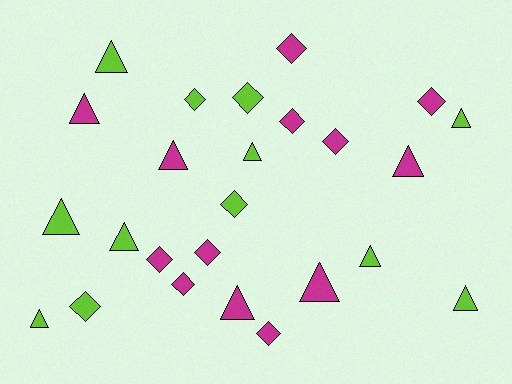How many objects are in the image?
There are 25 objects.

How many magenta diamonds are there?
There are 8 magenta diamonds.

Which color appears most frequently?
Magenta, with 13 objects.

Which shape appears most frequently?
Triangle, with 13 objects.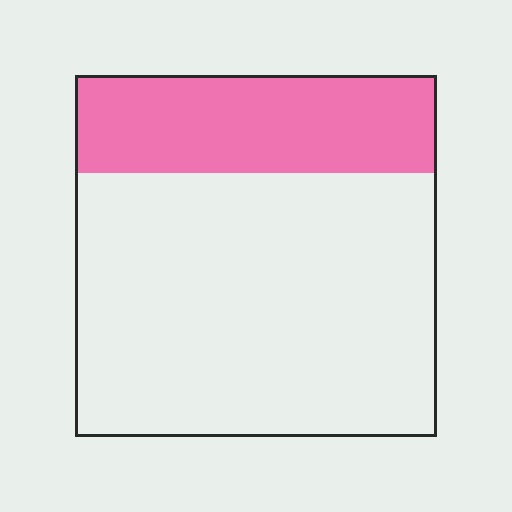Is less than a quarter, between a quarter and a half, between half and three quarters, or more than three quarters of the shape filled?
Between a quarter and a half.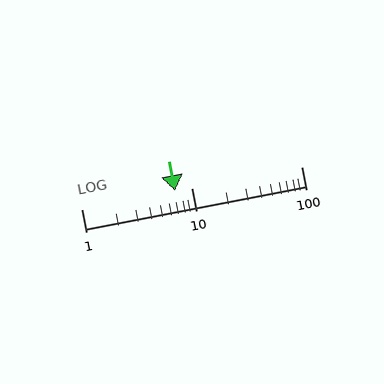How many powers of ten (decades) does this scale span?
The scale spans 2 decades, from 1 to 100.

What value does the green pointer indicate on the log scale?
The pointer indicates approximately 7.1.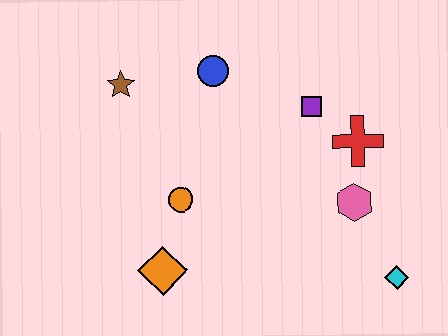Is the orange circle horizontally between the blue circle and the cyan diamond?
No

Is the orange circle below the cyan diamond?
No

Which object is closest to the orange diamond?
The orange circle is closest to the orange diamond.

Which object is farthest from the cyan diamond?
The brown star is farthest from the cyan diamond.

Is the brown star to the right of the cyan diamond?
No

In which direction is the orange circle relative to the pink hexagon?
The orange circle is to the left of the pink hexagon.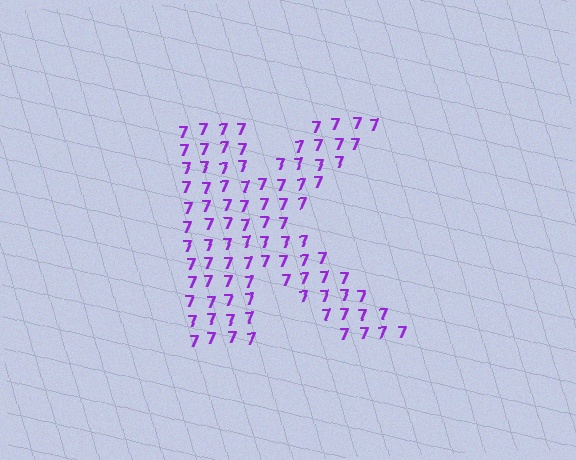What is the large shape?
The large shape is the letter K.